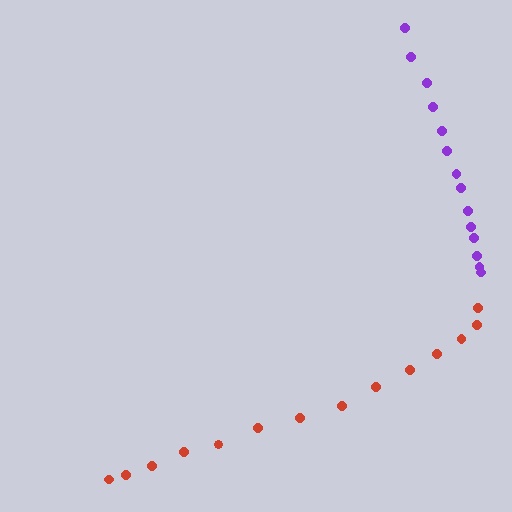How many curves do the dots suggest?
There are 2 distinct paths.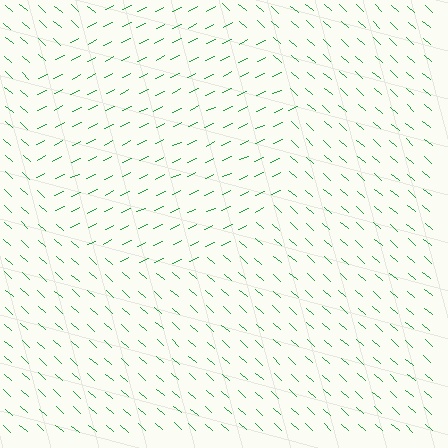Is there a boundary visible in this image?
Yes, there is a texture boundary formed by a change in line orientation.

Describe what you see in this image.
The image is filled with small green line segments. A circle region in the image has lines oriented differently from the surrounding lines, creating a visible texture boundary.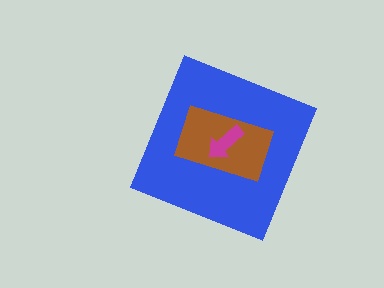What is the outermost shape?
The blue diamond.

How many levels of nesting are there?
3.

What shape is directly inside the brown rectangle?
The magenta arrow.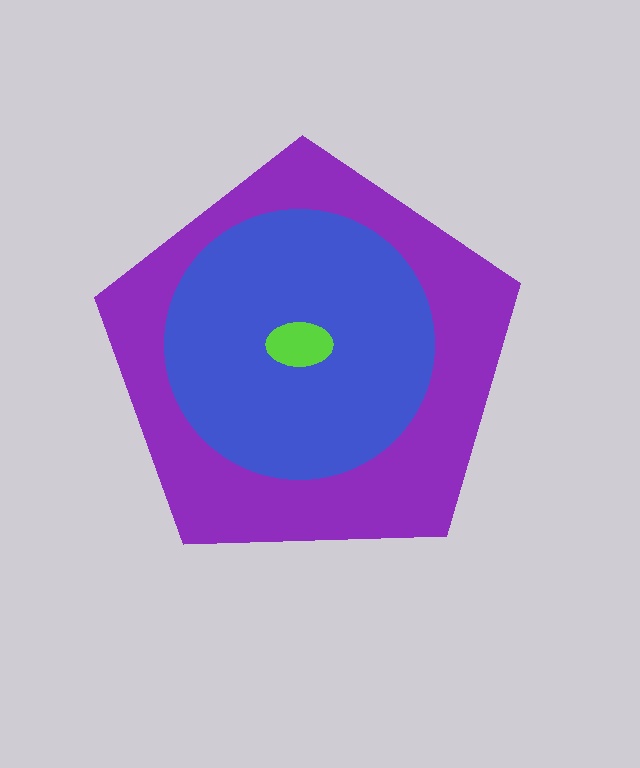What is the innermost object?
The lime ellipse.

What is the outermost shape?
The purple pentagon.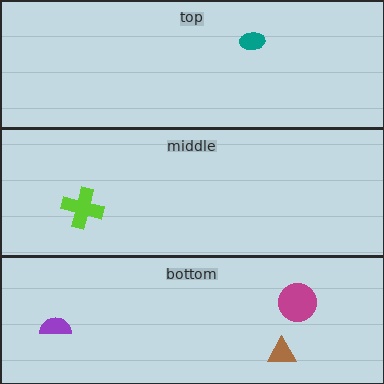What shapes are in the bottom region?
The brown triangle, the magenta circle, the purple semicircle.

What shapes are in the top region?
The teal ellipse.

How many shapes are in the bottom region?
3.